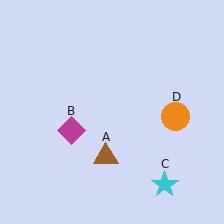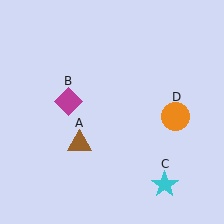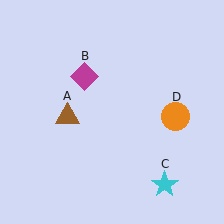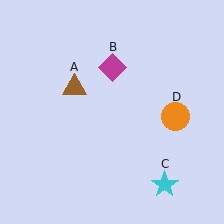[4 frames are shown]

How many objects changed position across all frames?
2 objects changed position: brown triangle (object A), magenta diamond (object B).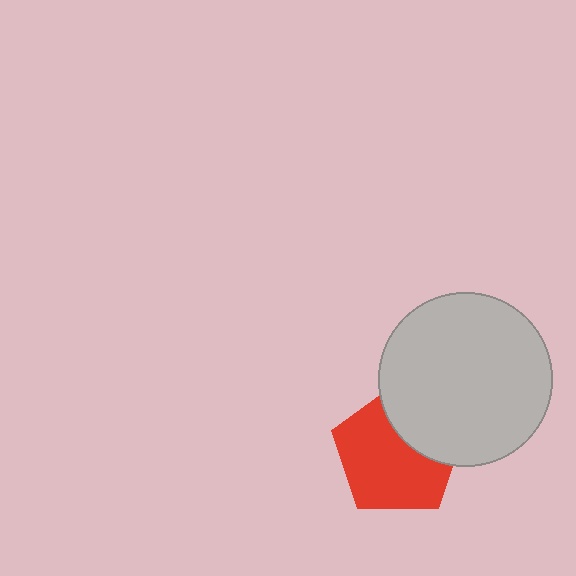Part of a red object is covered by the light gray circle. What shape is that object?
It is a pentagon.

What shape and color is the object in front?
The object in front is a light gray circle.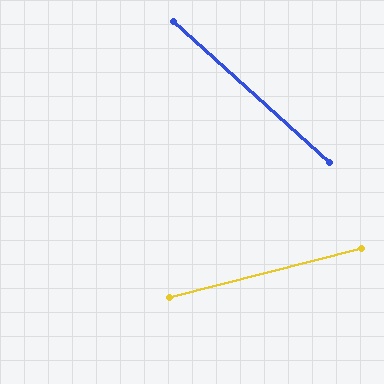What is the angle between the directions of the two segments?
Approximately 56 degrees.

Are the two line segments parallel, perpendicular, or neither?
Neither parallel nor perpendicular — they differ by about 56°.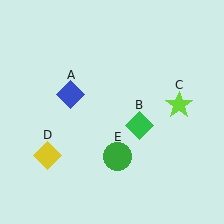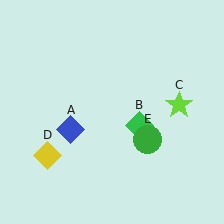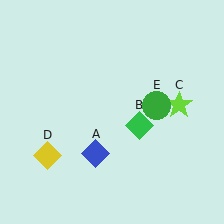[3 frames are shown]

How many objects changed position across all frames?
2 objects changed position: blue diamond (object A), green circle (object E).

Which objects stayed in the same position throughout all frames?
Green diamond (object B) and lime star (object C) and yellow diamond (object D) remained stationary.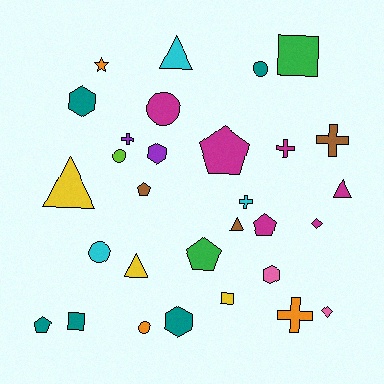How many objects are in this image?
There are 30 objects.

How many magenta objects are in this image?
There are 6 magenta objects.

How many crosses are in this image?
There are 5 crosses.